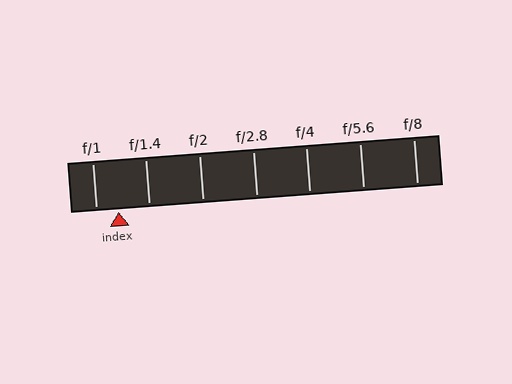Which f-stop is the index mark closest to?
The index mark is closest to f/1.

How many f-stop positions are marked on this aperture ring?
There are 7 f-stop positions marked.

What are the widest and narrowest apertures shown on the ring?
The widest aperture shown is f/1 and the narrowest is f/8.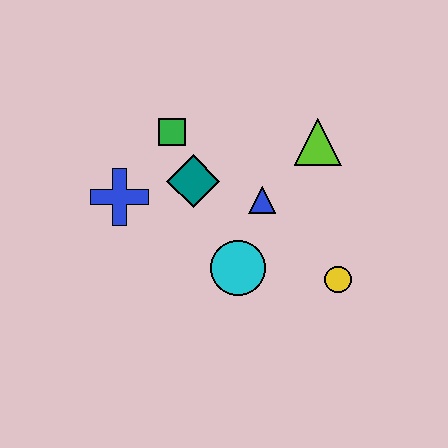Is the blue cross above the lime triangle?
No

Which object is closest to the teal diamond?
The green square is closest to the teal diamond.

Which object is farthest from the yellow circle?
The blue cross is farthest from the yellow circle.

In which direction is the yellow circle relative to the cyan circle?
The yellow circle is to the right of the cyan circle.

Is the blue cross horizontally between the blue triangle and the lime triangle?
No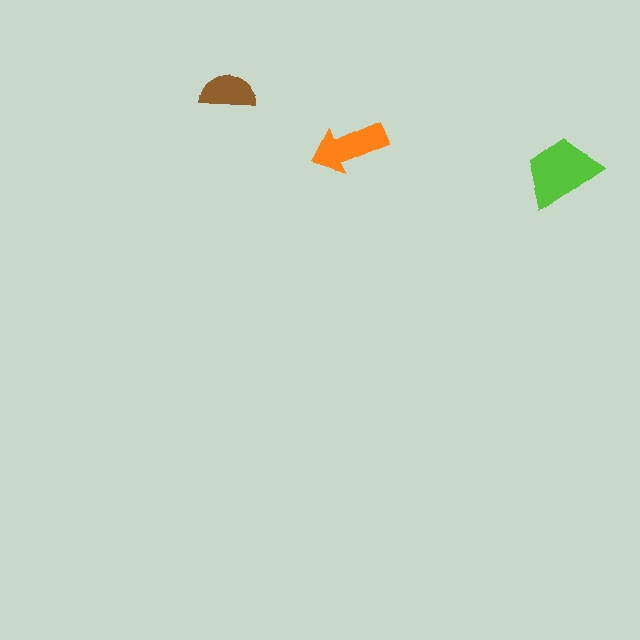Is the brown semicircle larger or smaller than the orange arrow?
Smaller.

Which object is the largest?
The lime trapezoid.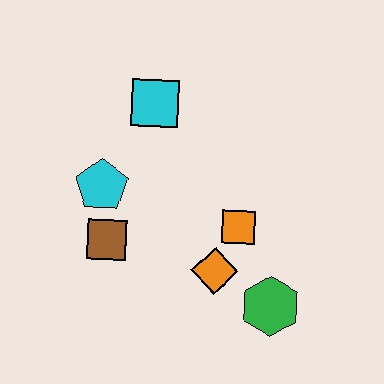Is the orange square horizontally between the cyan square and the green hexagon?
Yes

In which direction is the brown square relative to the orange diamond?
The brown square is to the left of the orange diamond.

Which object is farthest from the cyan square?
The green hexagon is farthest from the cyan square.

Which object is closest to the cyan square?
The cyan pentagon is closest to the cyan square.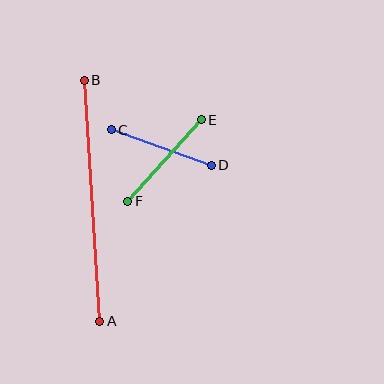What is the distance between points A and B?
The distance is approximately 242 pixels.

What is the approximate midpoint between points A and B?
The midpoint is at approximately (92, 201) pixels.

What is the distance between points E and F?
The distance is approximately 110 pixels.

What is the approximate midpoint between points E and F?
The midpoint is at approximately (165, 160) pixels.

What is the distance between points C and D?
The distance is approximately 106 pixels.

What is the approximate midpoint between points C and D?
The midpoint is at approximately (161, 148) pixels.